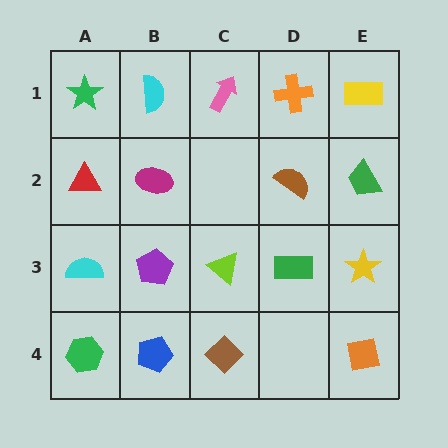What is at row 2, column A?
A red triangle.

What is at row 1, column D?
An orange cross.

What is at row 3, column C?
A lime triangle.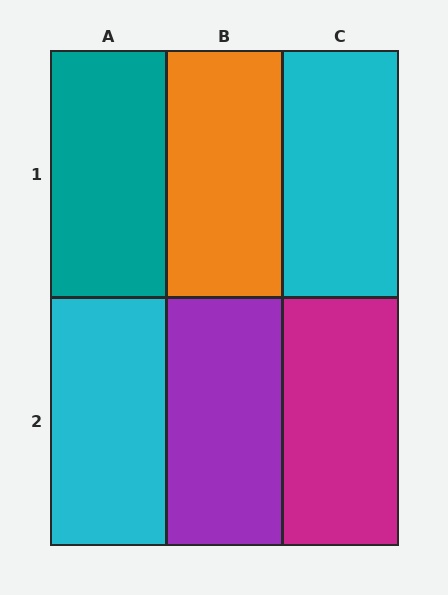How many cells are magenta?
1 cell is magenta.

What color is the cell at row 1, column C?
Cyan.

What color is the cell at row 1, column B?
Orange.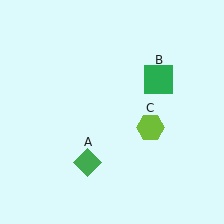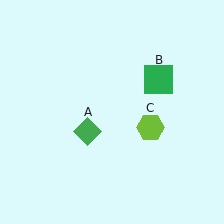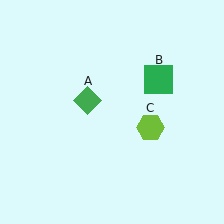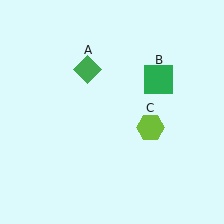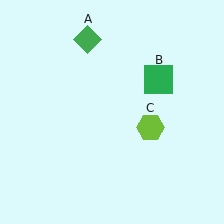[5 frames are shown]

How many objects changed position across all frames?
1 object changed position: green diamond (object A).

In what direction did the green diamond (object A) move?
The green diamond (object A) moved up.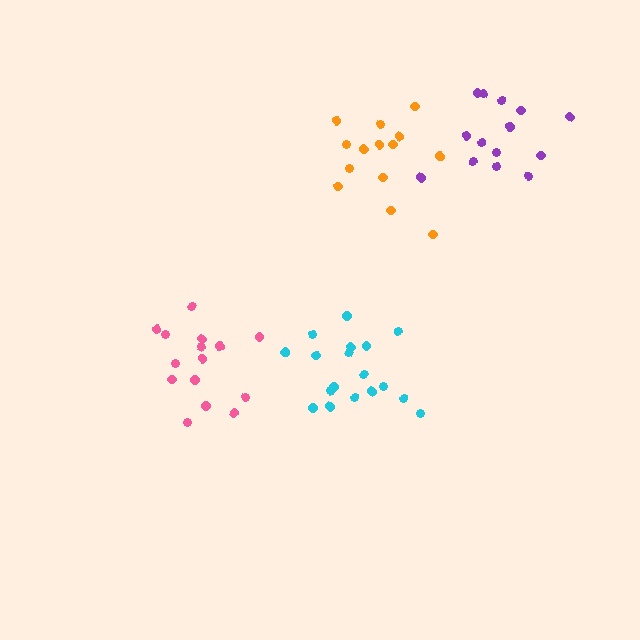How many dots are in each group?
Group 1: 15 dots, Group 2: 15 dots, Group 3: 18 dots, Group 4: 14 dots (62 total).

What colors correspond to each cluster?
The clusters are colored: pink, orange, cyan, purple.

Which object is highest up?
The purple cluster is topmost.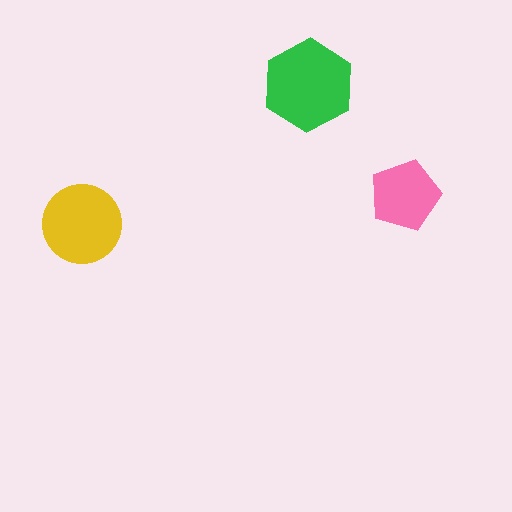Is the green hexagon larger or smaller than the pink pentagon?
Larger.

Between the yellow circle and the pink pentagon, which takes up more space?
The yellow circle.